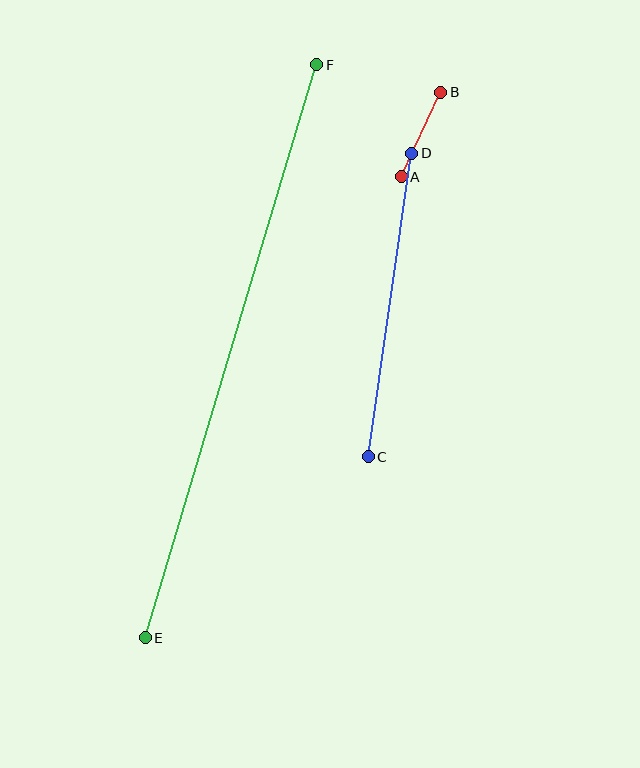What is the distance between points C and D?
The distance is approximately 307 pixels.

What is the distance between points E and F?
The distance is approximately 598 pixels.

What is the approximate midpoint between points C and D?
The midpoint is at approximately (390, 305) pixels.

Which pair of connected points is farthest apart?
Points E and F are farthest apart.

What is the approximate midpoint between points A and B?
The midpoint is at approximately (421, 135) pixels.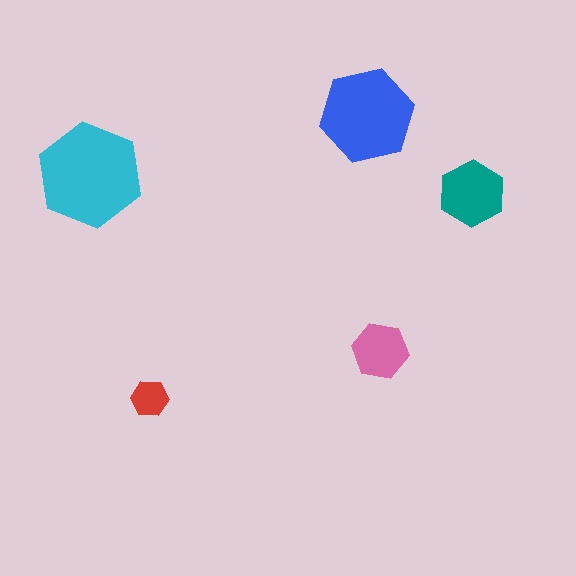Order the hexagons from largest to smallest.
the cyan one, the blue one, the teal one, the pink one, the red one.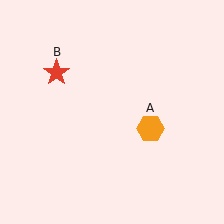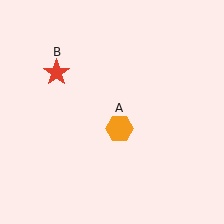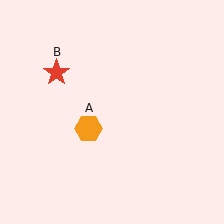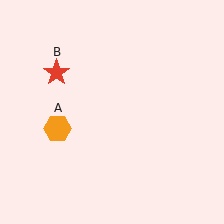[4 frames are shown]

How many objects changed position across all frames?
1 object changed position: orange hexagon (object A).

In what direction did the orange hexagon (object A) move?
The orange hexagon (object A) moved left.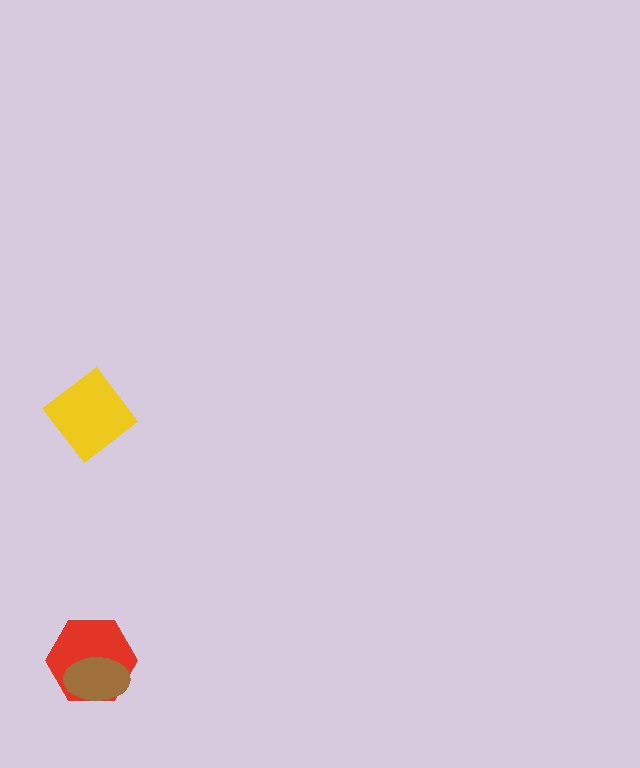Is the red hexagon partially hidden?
Yes, it is partially covered by another shape.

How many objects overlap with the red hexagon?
1 object overlaps with the red hexagon.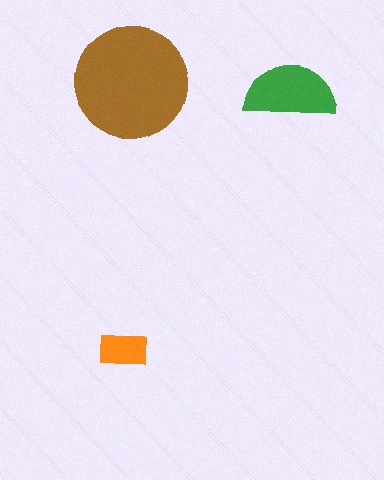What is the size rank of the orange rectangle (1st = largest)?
3rd.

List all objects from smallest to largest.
The orange rectangle, the green semicircle, the brown circle.